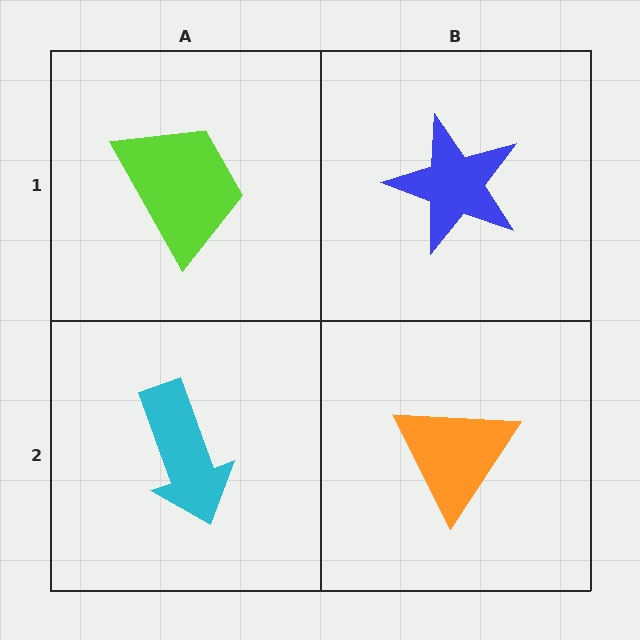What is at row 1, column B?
A blue star.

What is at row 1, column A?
A lime trapezoid.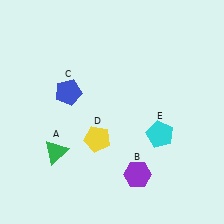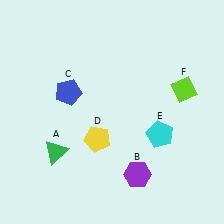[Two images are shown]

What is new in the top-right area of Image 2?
A lime diamond (F) was added in the top-right area of Image 2.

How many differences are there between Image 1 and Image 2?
There is 1 difference between the two images.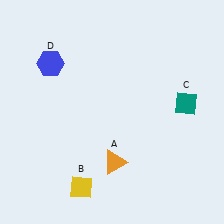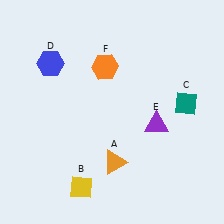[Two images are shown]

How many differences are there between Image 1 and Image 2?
There are 2 differences between the two images.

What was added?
A purple triangle (E), an orange hexagon (F) were added in Image 2.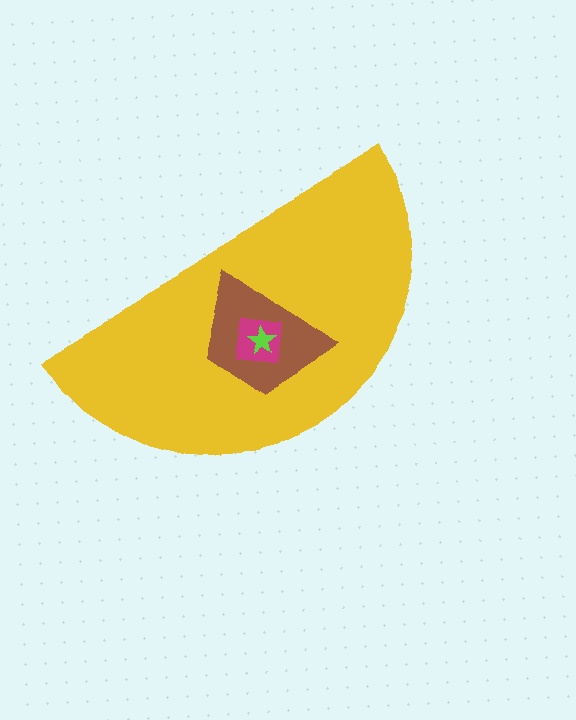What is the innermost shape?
The lime star.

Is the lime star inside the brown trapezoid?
Yes.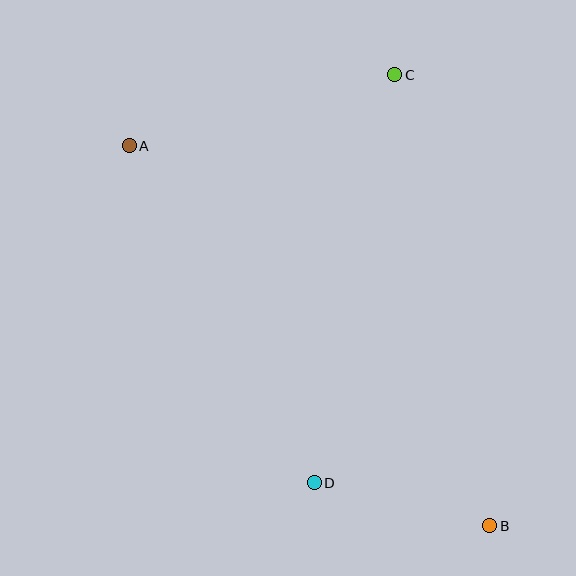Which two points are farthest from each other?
Points A and B are farthest from each other.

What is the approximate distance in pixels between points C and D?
The distance between C and D is approximately 416 pixels.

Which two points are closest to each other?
Points B and D are closest to each other.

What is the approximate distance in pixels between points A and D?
The distance between A and D is approximately 384 pixels.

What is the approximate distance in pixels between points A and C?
The distance between A and C is approximately 275 pixels.